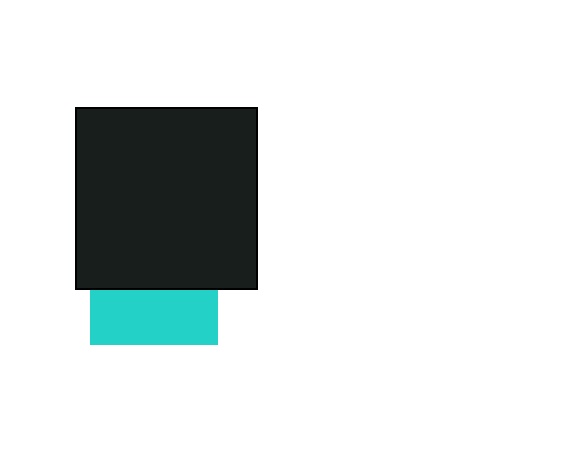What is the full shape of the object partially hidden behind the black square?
The partially hidden object is a cyan square.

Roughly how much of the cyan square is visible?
A small part of it is visible (roughly 44%).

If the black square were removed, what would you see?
You would see the complete cyan square.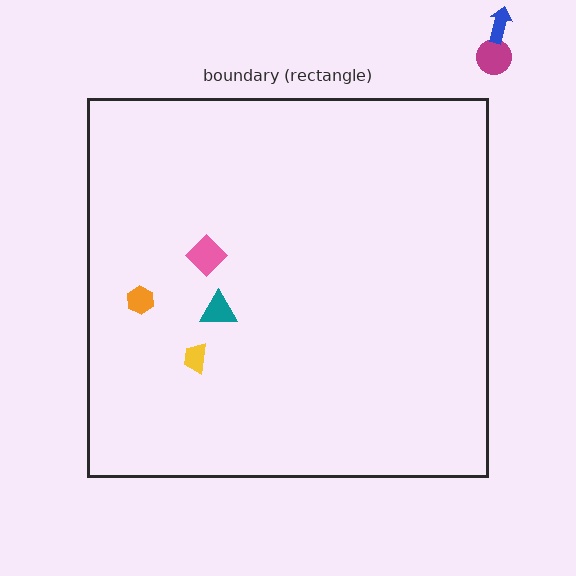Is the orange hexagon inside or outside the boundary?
Inside.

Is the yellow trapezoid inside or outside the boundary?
Inside.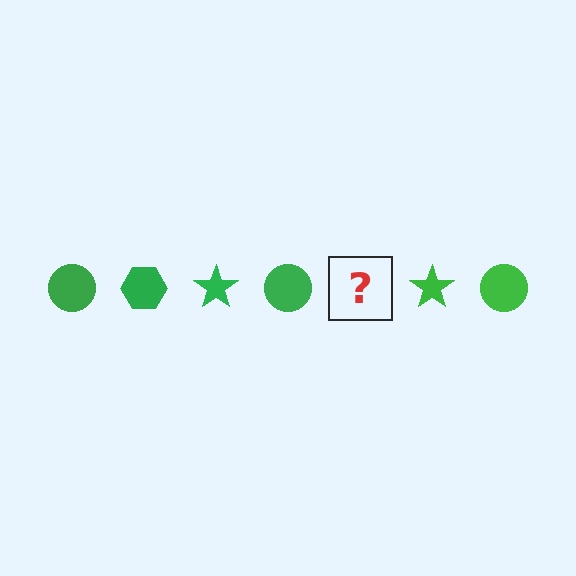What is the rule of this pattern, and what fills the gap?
The rule is that the pattern cycles through circle, hexagon, star shapes in green. The gap should be filled with a green hexagon.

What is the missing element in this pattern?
The missing element is a green hexagon.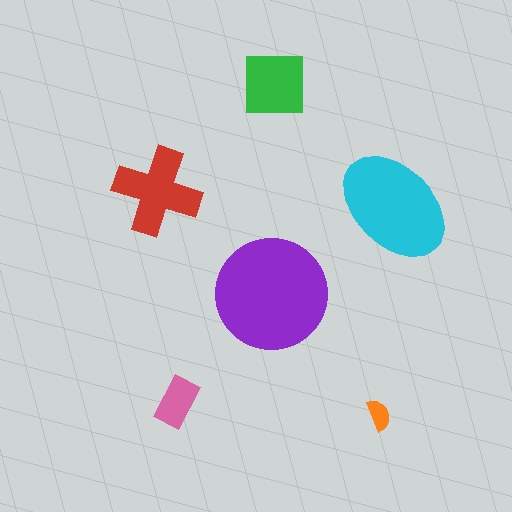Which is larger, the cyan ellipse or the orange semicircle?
The cyan ellipse.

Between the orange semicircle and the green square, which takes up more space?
The green square.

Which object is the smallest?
The orange semicircle.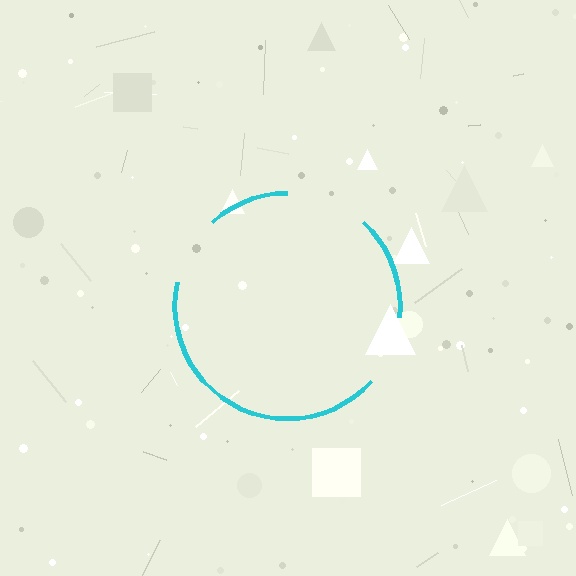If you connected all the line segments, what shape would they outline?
They would outline a circle.